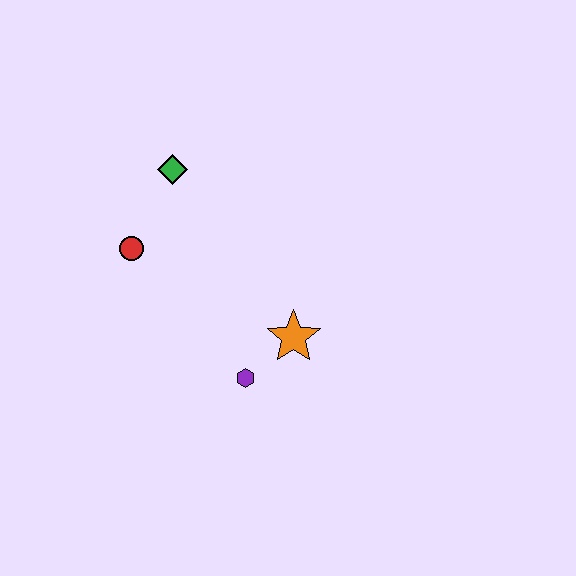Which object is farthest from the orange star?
The green diamond is farthest from the orange star.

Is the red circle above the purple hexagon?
Yes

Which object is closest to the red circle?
The green diamond is closest to the red circle.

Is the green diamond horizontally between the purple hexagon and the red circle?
Yes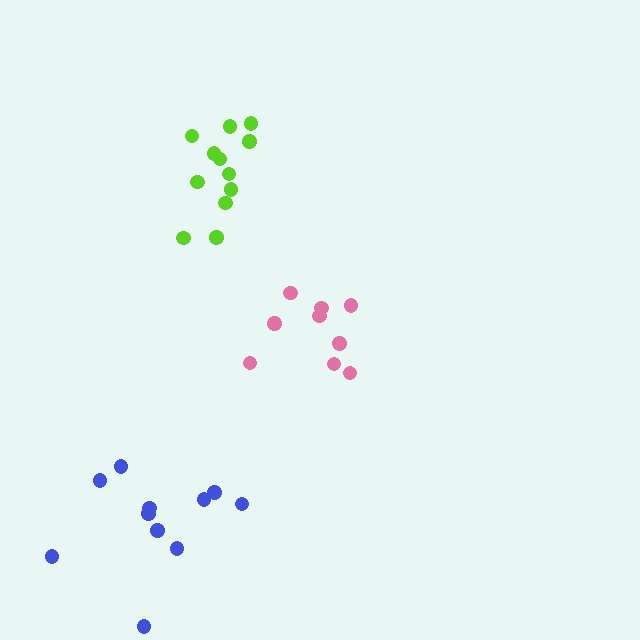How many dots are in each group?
Group 1: 12 dots, Group 2: 9 dots, Group 3: 11 dots (32 total).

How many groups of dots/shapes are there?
There are 3 groups.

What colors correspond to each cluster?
The clusters are colored: lime, pink, blue.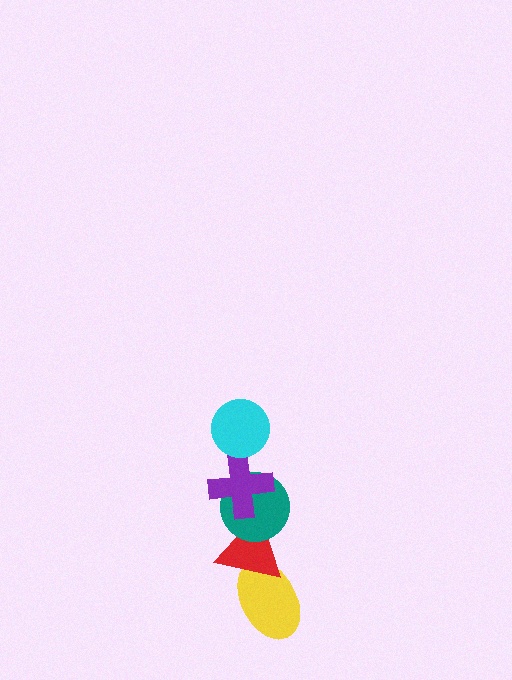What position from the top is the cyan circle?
The cyan circle is 1st from the top.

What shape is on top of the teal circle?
The purple cross is on top of the teal circle.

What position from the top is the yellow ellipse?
The yellow ellipse is 5th from the top.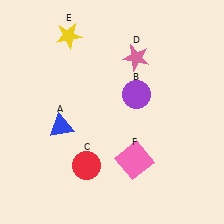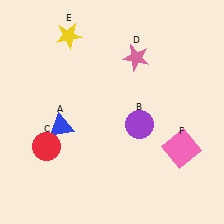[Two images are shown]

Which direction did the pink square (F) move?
The pink square (F) moved right.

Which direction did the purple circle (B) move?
The purple circle (B) moved down.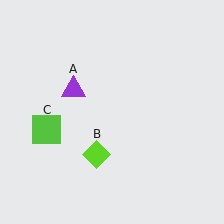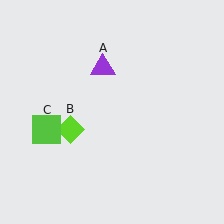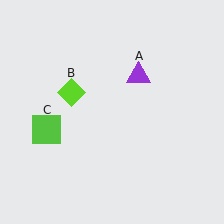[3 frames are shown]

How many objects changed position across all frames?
2 objects changed position: purple triangle (object A), lime diamond (object B).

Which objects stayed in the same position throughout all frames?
Lime square (object C) remained stationary.